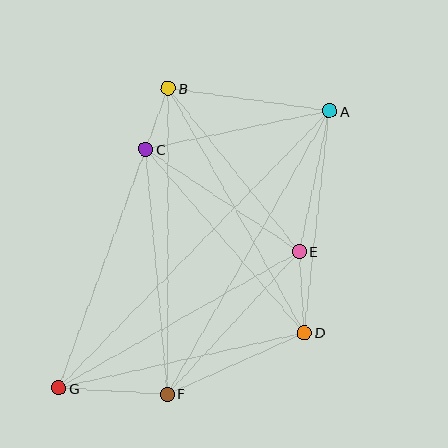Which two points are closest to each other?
Points B and C are closest to each other.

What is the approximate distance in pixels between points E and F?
The distance between E and F is approximately 194 pixels.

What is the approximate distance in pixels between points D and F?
The distance between D and F is approximately 150 pixels.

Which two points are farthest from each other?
Points A and G are farthest from each other.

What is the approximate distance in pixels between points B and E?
The distance between B and E is approximately 209 pixels.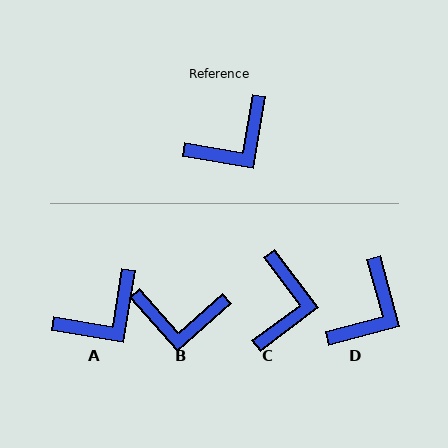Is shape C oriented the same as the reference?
No, it is off by about 46 degrees.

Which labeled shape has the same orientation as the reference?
A.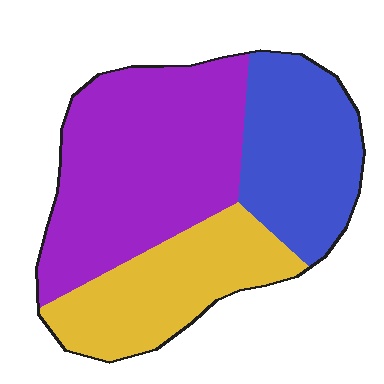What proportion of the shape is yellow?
Yellow covers around 25% of the shape.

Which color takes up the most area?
Purple, at roughly 45%.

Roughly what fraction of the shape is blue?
Blue covers 27% of the shape.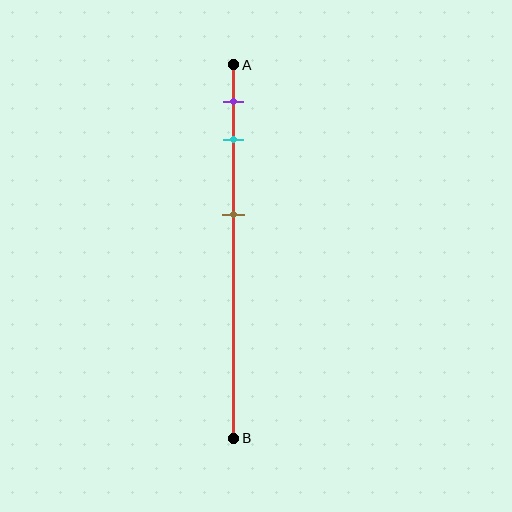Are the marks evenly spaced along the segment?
No, the marks are not evenly spaced.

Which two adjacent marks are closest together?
The purple and cyan marks are the closest adjacent pair.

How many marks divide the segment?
There are 3 marks dividing the segment.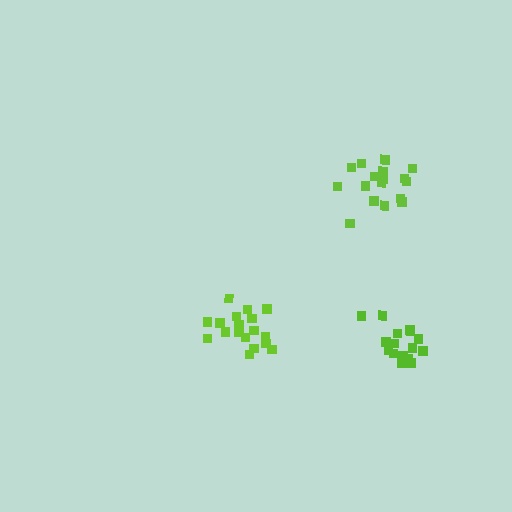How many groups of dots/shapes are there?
There are 3 groups.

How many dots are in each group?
Group 1: 16 dots, Group 2: 17 dots, Group 3: 19 dots (52 total).